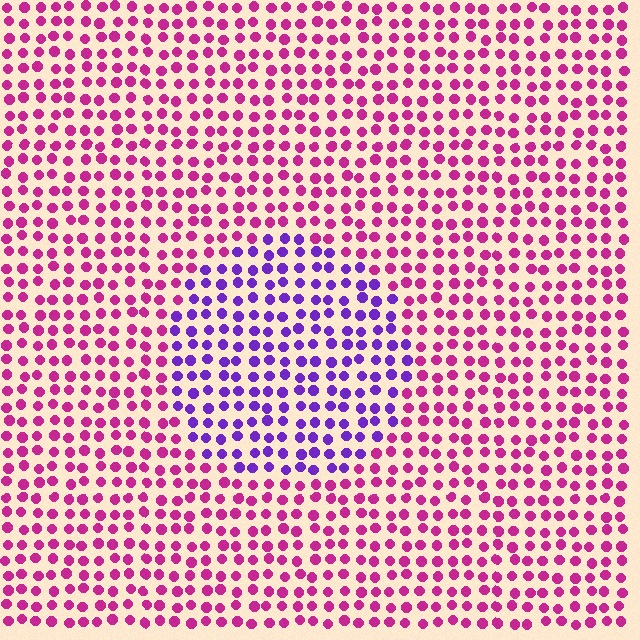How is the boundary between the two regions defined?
The boundary is defined purely by a slight shift in hue (about 51 degrees). Spacing, size, and orientation are identical on both sides.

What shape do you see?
I see a circle.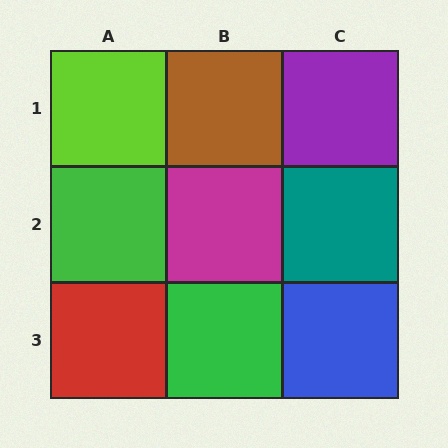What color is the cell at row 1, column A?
Lime.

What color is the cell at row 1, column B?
Brown.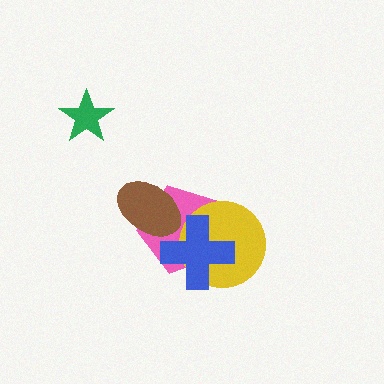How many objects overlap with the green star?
0 objects overlap with the green star.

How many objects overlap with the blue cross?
2 objects overlap with the blue cross.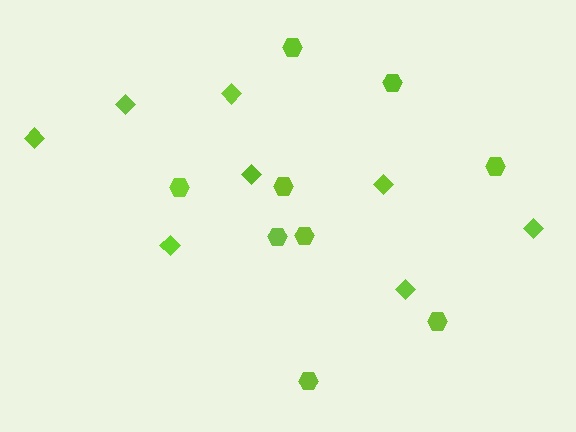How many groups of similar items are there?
There are 2 groups: one group of diamonds (8) and one group of hexagons (9).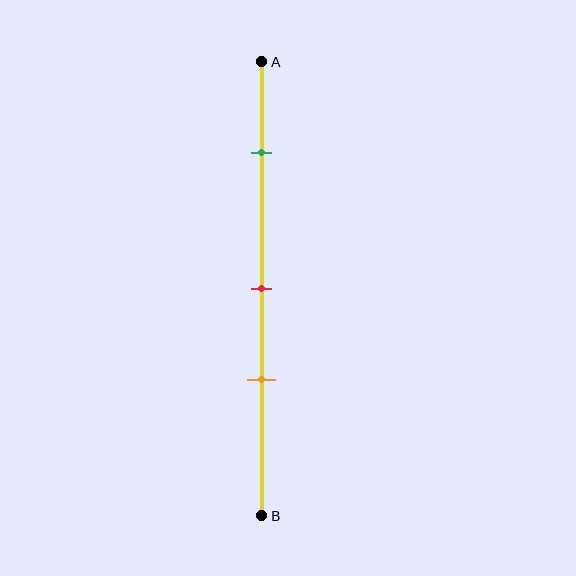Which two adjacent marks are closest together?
The red and orange marks are the closest adjacent pair.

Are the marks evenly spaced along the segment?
No, the marks are not evenly spaced.